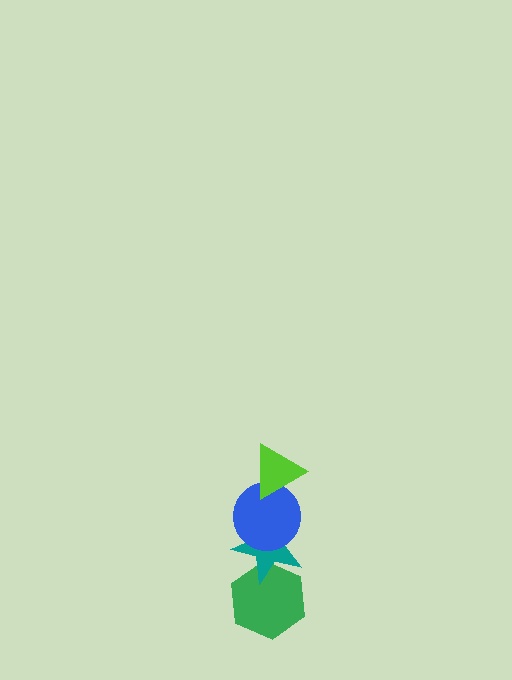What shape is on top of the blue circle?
The lime triangle is on top of the blue circle.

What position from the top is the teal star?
The teal star is 3rd from the top.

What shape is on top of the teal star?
The blue circle is on top of the teal star.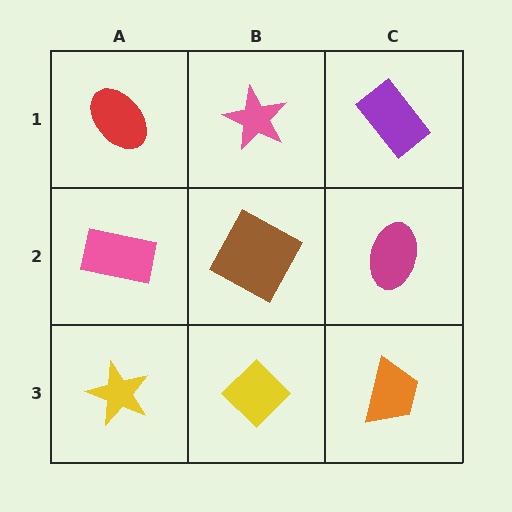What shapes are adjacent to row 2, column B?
A pink star (row 1, column B), a yellow diamond (row 3, column B), a pink rectangle (row 2, column A), a magenta ellipse (row 2, column C).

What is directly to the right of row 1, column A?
A pink star.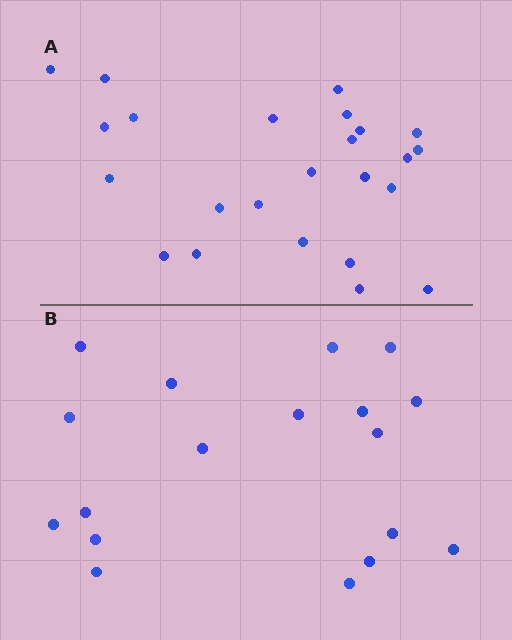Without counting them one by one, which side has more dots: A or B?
Region A (the top region) has more dots.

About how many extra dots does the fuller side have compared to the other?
Region A has about 6 more dots than region B.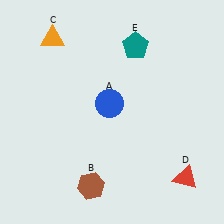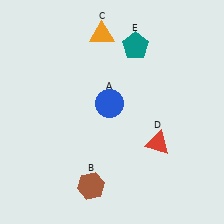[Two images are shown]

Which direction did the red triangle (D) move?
The red triangle (D) moved up.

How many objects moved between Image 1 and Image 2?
2 objects moved between the two images.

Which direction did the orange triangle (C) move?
The orange triangle (C) moved right.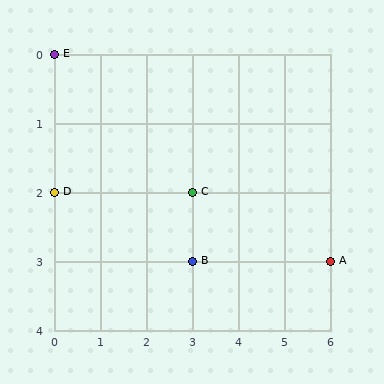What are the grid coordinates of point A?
Point A is at grid coordinates (6, 3).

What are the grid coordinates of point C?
Point C is at grid coordinates (3, 2).